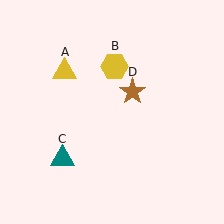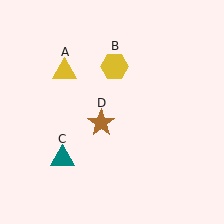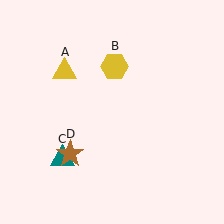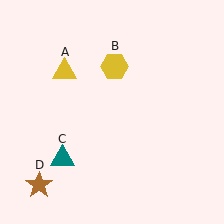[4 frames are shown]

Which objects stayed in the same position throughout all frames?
Yellow triangle (object A) and yellow hexagon (object B) and teal triangle (object C) remained stationary.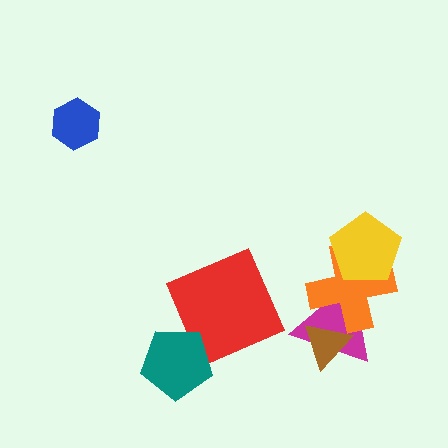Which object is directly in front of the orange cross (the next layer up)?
The yellow pentagon is directly in front of the orange cross.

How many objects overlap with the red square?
1 object overlaps with the red square.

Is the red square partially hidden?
Yes, it is partially covered by another shape.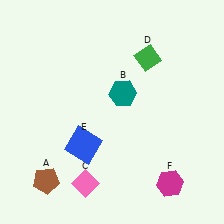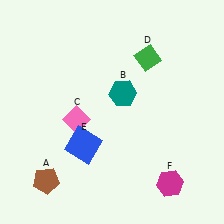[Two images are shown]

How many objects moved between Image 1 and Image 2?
1 object moved between the two images.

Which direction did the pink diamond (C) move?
The pink diamond (C) moved up.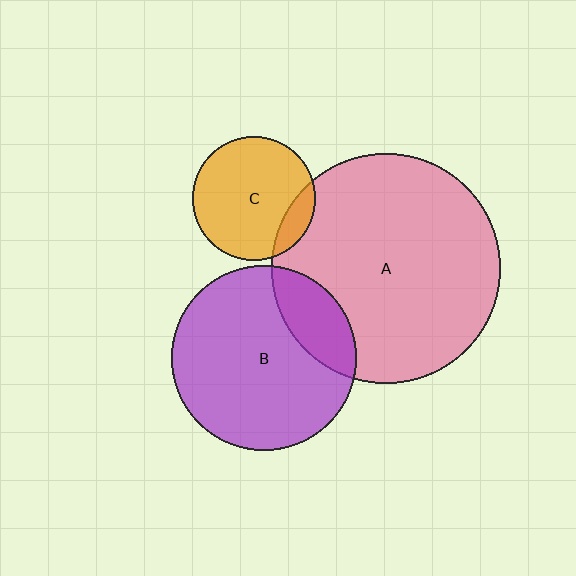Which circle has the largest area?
Circle A (pink).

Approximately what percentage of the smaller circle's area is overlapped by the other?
Approximately 15%.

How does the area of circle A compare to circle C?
Approximately 3.5 times.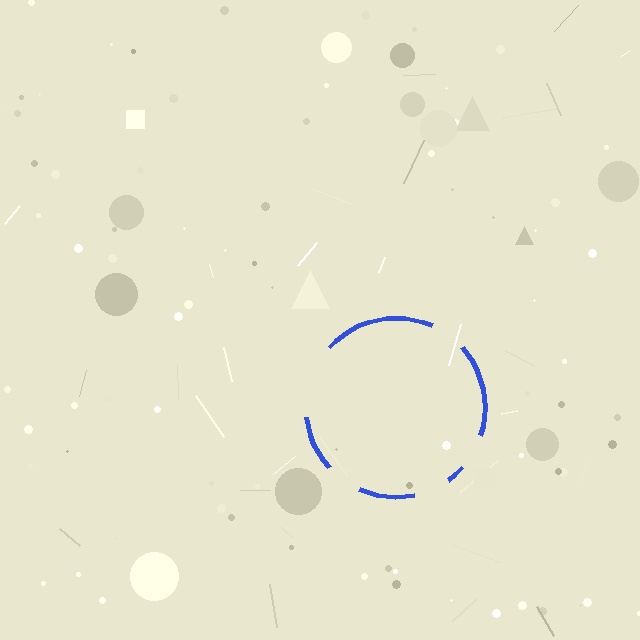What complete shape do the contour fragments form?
The contour fragments form a circle.